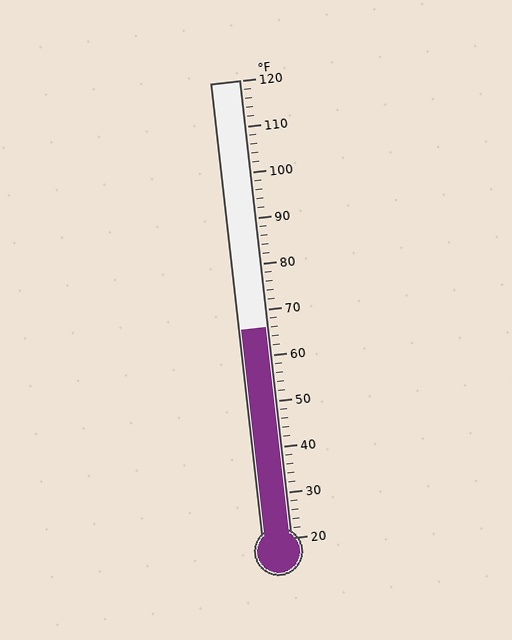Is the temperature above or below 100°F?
The temperature is below 100°F.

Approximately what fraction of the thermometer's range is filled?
The thermometer is filled to approximately 45% of its range.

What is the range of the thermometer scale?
The thermometer scale ranges from 20°F to 120°F.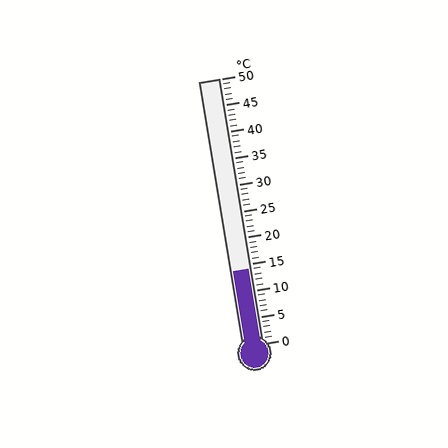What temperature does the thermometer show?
The thermometer shows approximately 14°C.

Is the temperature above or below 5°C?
The temperature is above 5°C.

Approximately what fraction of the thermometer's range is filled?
The thermometer is filled to approximately 30% of its range.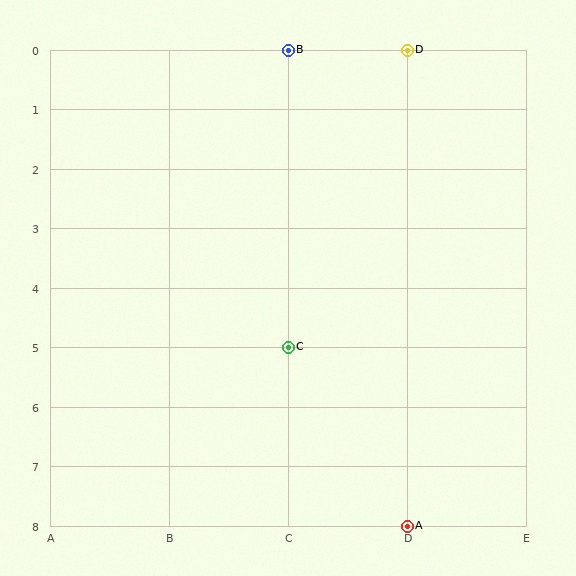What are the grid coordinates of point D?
Point D is at grid coordinates (D, 0).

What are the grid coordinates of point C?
Point C is at grid coordinates (C, 5).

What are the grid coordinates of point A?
Point A is at grid coordinates (D, 8).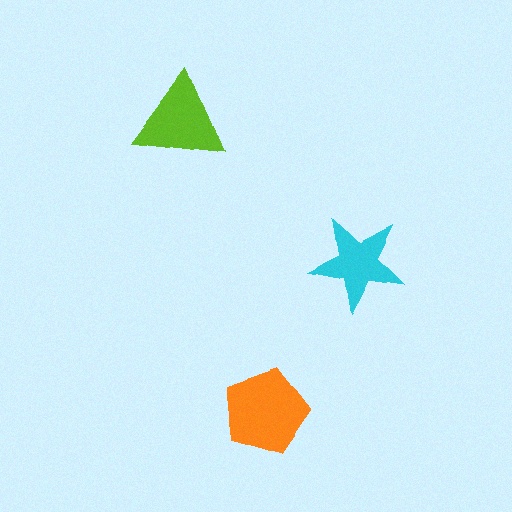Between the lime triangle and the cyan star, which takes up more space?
The lime triangle.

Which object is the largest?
The orange pentagon.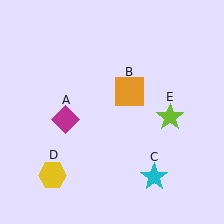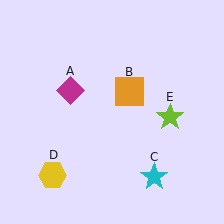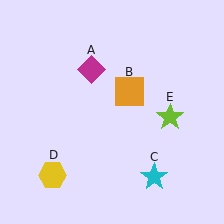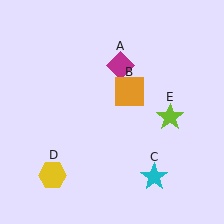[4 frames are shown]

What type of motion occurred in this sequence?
The magenta diamond (object A) rotated clockwise around the center of the scene.